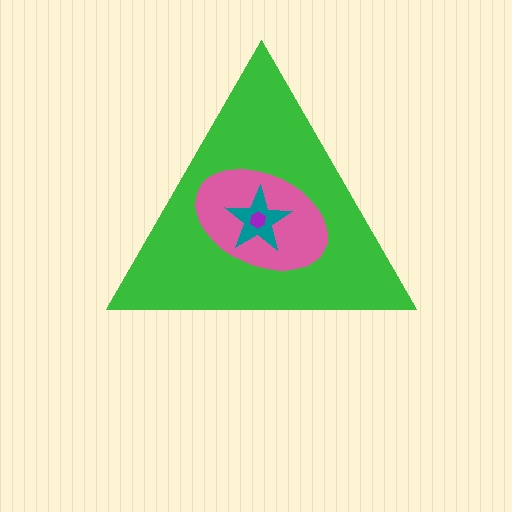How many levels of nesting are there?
4.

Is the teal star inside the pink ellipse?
Yes.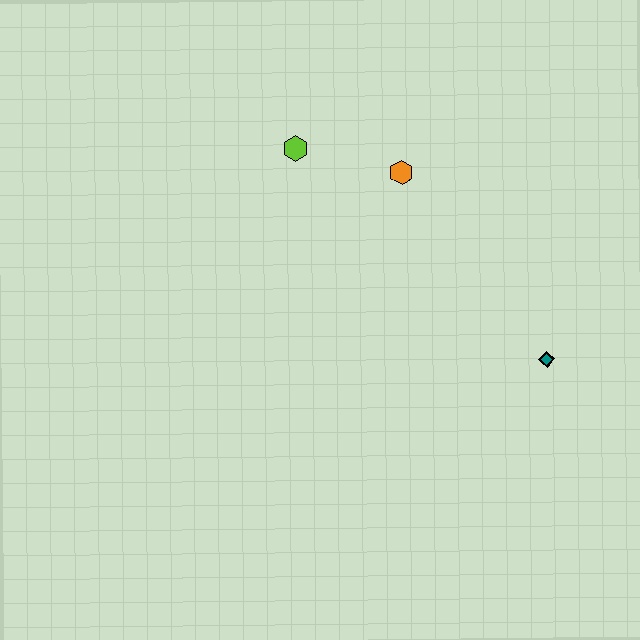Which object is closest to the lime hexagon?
The orange hexagon is closest to the lime hexagon.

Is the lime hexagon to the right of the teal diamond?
No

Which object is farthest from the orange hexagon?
The teal diamond is farthest from the orange hexagon.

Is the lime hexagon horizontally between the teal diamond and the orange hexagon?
No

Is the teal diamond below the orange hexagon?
Yes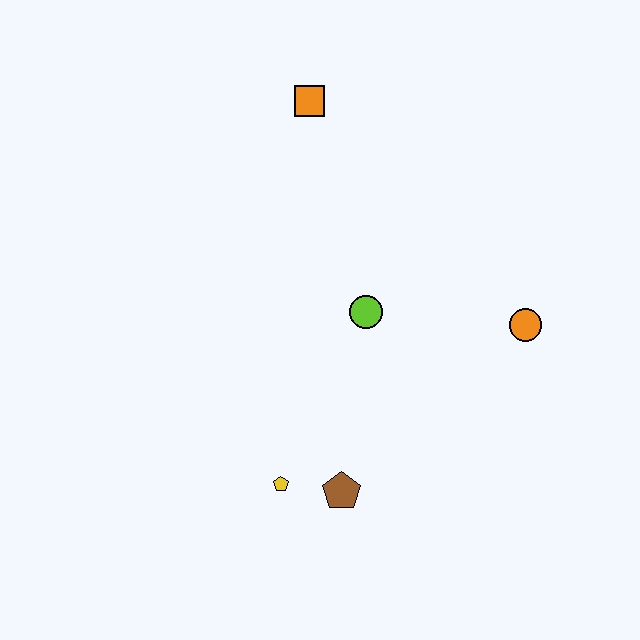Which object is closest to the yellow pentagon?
The brown pentagon is closest to the yellow pentagon.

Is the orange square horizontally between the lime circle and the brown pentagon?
No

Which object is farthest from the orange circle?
The orange square is farthest from the orange circle.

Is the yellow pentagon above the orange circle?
No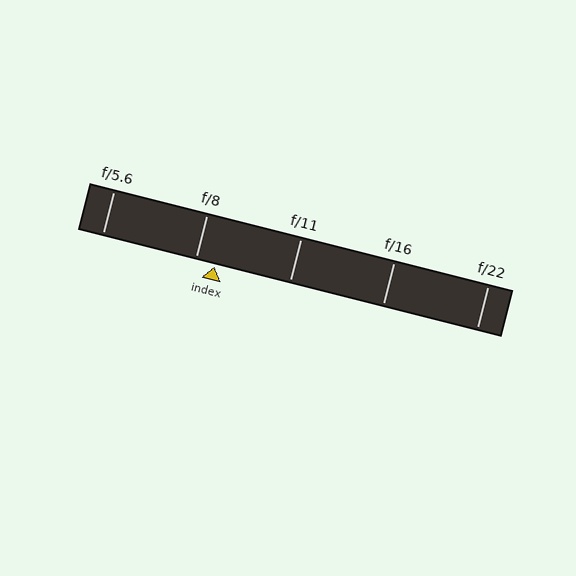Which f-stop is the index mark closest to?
The index mark is closest to f/8.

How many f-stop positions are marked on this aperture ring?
There are 5 f-stop positions marked.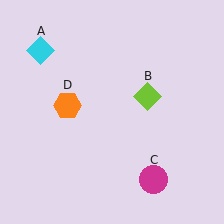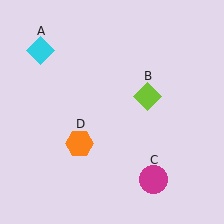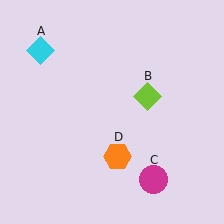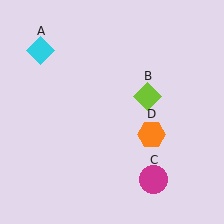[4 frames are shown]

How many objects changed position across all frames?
1 object changed position: orange hexagon (object D).